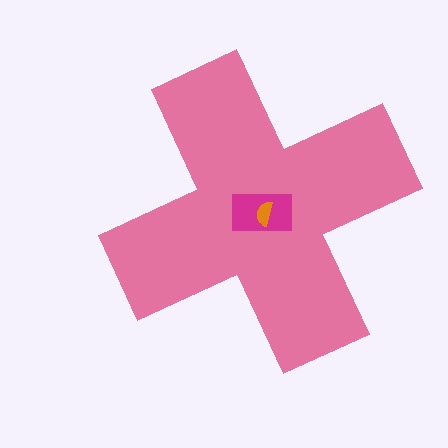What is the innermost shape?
The orange semicircle.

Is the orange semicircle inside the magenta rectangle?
Yes.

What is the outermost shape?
The pink cross.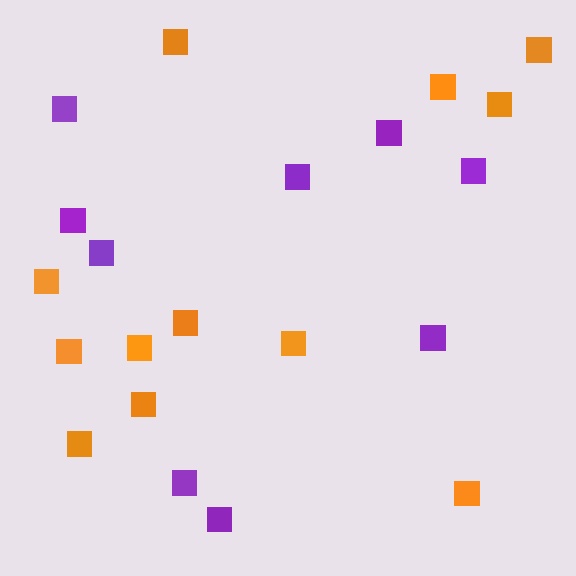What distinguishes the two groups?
There are 2 groups: one group of purple squares (9) and one group of orange squares (12).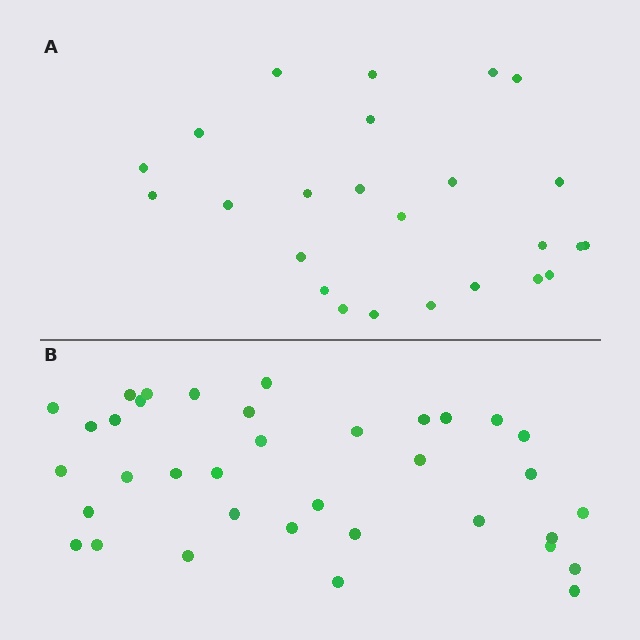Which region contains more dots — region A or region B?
Region B (the bottom region) has more dots.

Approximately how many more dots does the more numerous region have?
Region B has roughly 12 or so more dots than region A.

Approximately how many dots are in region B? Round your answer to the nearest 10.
About 40 dots. (The exact count is 36, which rounds to 40.)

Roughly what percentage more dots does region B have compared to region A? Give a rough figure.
About 45% more.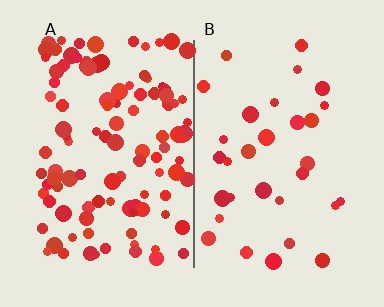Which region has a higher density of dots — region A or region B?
A (the left).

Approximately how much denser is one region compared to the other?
Approximately 3.5× — region A over region B.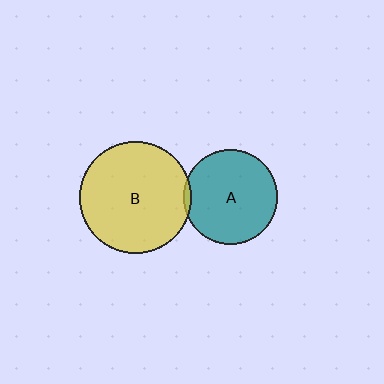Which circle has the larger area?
Circle B (yellow).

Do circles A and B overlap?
Yes.